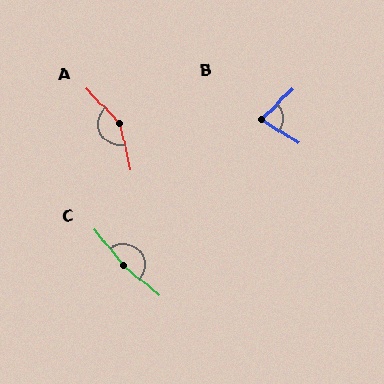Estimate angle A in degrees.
Approximately 150 degrees.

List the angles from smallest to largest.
B (76°), A (150°), C (168°).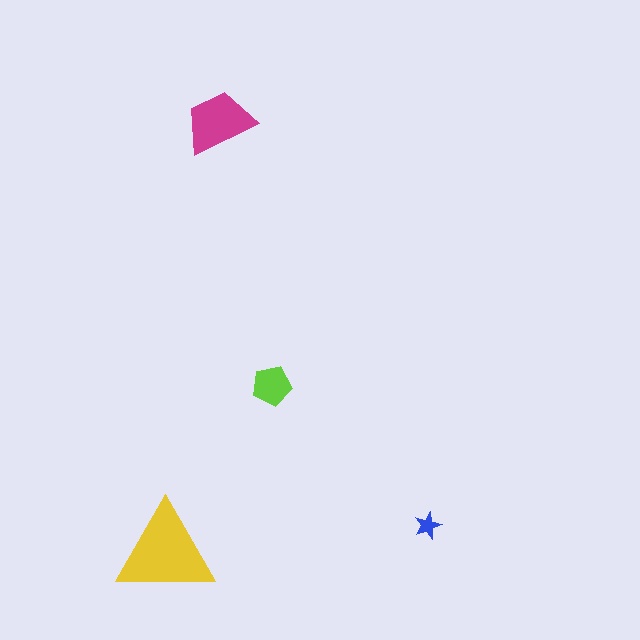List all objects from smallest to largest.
The blue star, the lime pentagon, the magenta trapezoid, the yellow triangle.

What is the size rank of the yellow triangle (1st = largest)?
1st.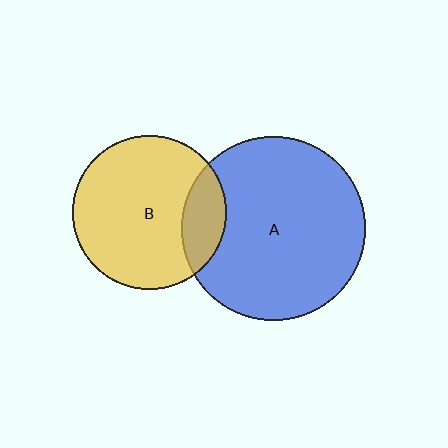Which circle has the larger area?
Circle A (blue).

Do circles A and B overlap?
Yes.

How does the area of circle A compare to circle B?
Approximately 1.4 times.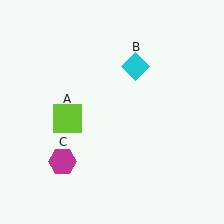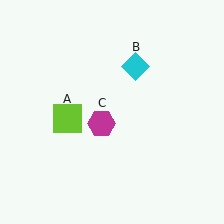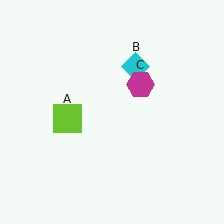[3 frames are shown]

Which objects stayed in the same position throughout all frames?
Lime square (object A) and cyan diamond (object B) remained stationary.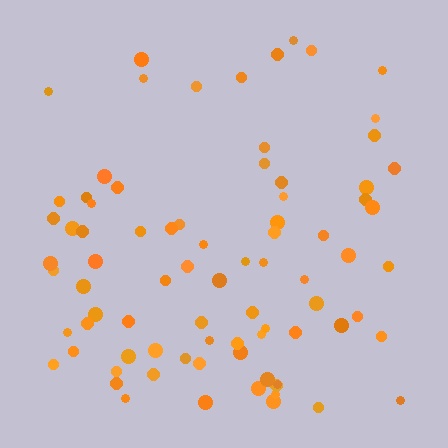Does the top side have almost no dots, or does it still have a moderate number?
Still a moderate number, just noticeably fewer than the bottom.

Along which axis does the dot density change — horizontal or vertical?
Vertical.